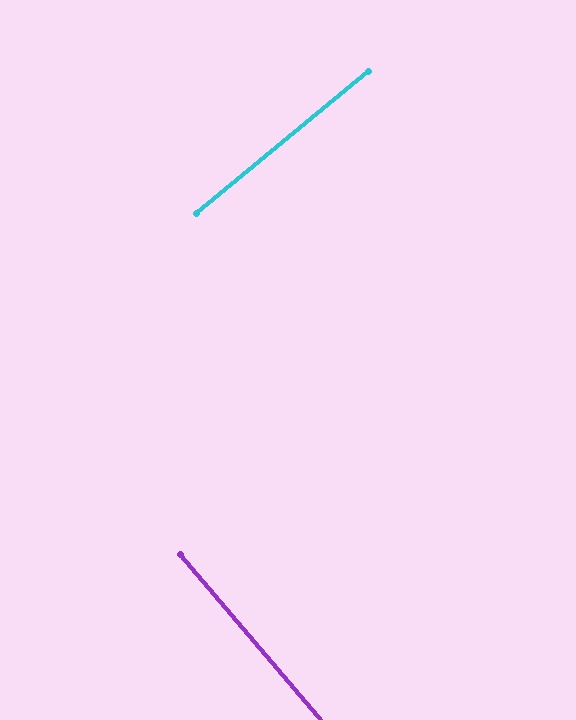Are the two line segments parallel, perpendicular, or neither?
Perpendicular — they meet at approximately 89°.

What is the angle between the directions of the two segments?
Approximately 89 degrees.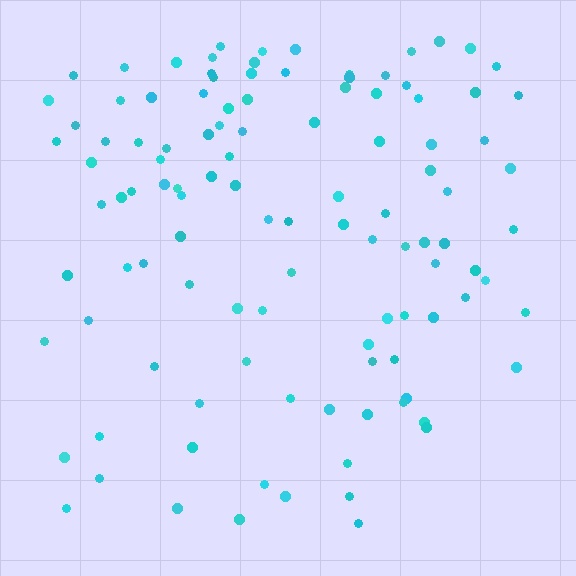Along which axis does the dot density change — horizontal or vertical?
Vertical.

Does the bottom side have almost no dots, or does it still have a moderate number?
Still a moderate number, just noticeably fewer than the top.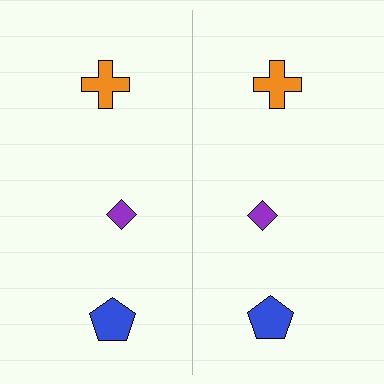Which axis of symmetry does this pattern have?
The pattern has a vertical axis of symmetry running through the center of the image.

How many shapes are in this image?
There are 6 shapes in this image.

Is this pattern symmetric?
Yes, this pattern has bilateral (reflection) symmetry.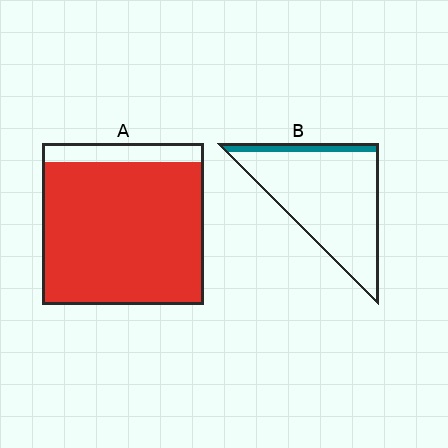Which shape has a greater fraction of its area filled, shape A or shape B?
Shape A.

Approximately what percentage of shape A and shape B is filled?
A is approximately 90% and B is approximately 10%.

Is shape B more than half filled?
No.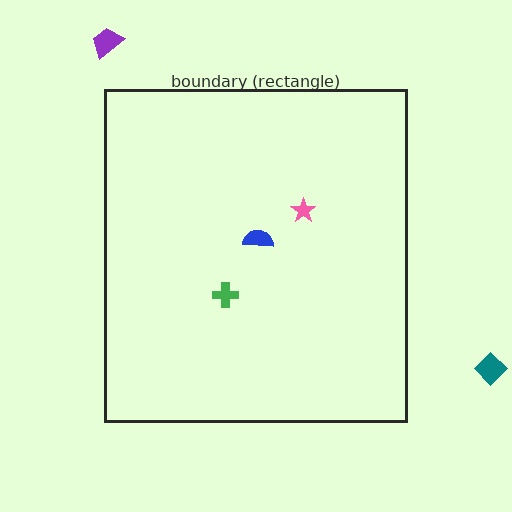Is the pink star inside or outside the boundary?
Inside.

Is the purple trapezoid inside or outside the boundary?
Outside.